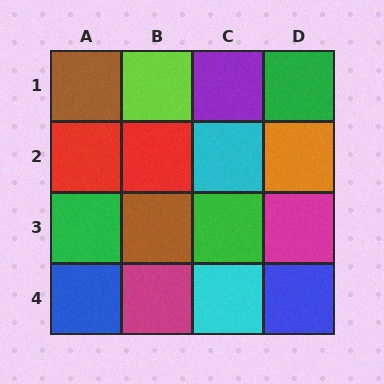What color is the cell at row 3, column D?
Magenta.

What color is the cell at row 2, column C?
Cyan.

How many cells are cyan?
2 cells are cyan.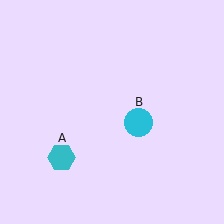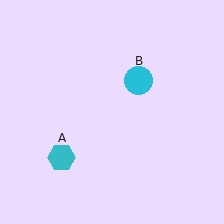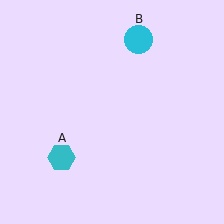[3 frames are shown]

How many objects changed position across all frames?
1 object changed position: cyan circle (object B).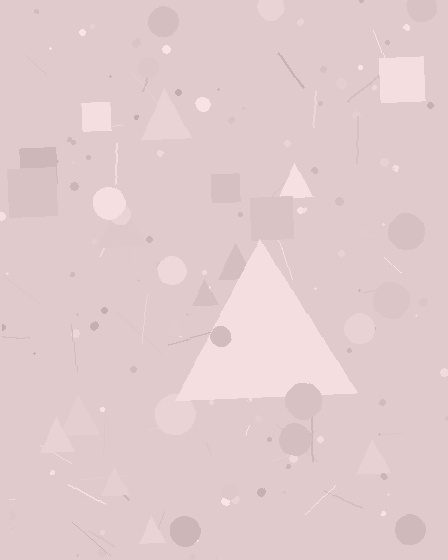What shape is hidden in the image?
A triangle is hidden in the image.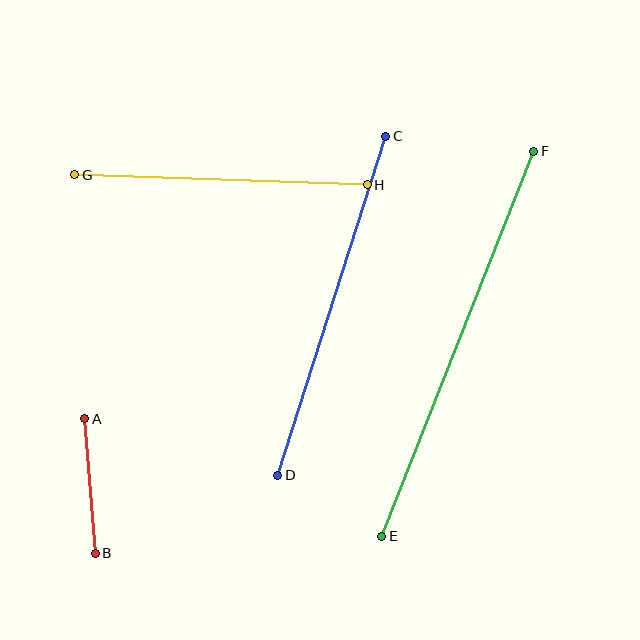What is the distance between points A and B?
The distance is approximately 135 pixels.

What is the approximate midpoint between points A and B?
The midpoint is at approximately (90, 486) pixels.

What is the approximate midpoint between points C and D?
The midpoint is at approximately (332, 306) pixels.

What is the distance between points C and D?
The distance is approximately 356 pixels.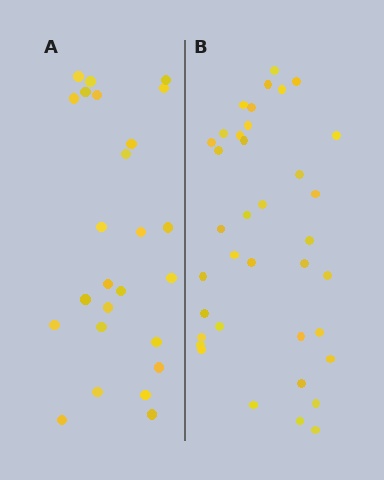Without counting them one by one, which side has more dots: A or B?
Region B (the right region) has more dots.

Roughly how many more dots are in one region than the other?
Region B has roughly 12 or so more dots than region A.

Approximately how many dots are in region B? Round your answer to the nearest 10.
About 40 dots. (The exact count is 37, which rounds to 40.)